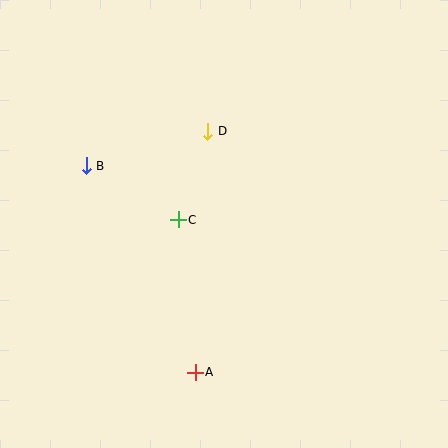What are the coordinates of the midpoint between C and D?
The midpoint between C and D is at (193, 175).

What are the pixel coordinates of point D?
Point D is at (208, 131).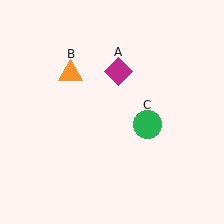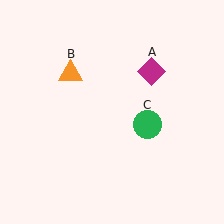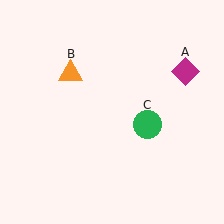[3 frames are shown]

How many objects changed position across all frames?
1 object changed position: magenta diamond (object A).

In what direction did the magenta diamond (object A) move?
The magenta diamond (object A) moved right.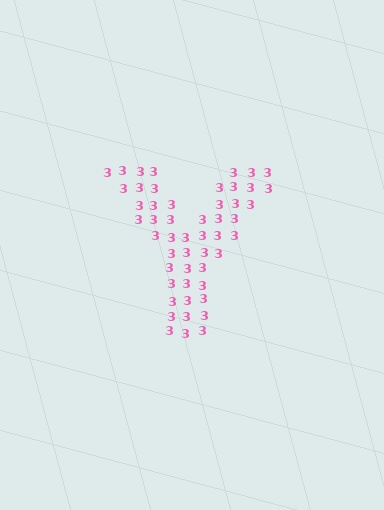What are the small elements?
The small elements are digit 3's.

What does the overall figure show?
The overall figure shows the letter Y.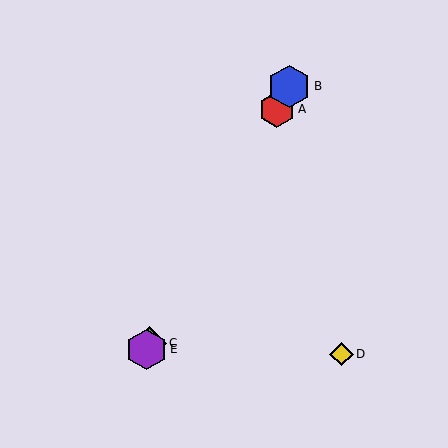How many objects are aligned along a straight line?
4 objects (A, B, C, E) are aligned along a straight line.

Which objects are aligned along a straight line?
Objects A, B, C, E are aligned along a straight line.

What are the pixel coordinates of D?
Object D is at (341, 354).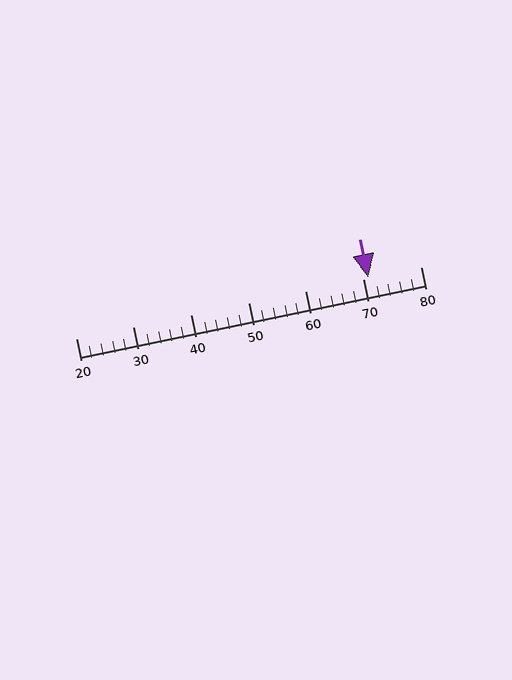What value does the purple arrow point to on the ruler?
The purple arrow points to approximately 71.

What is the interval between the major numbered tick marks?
The major tick marks are spaced 10 units apart.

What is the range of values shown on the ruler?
The ruler shows values from 20 to 80.